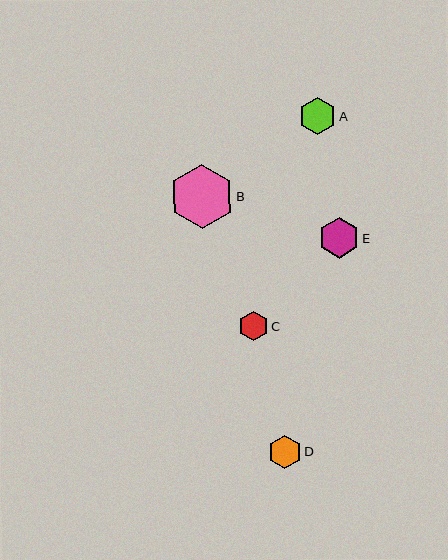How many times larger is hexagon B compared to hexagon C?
Hexagon B is approximately 2.2 times the size of hexagon C.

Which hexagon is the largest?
Hexagon B is the largest with a size of approximately 64 pixels.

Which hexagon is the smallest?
Hexagon C is the smallest with a size of approximately 29 pixels.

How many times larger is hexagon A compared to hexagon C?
Hexagon A is approximately 1.3 times the size of hexagon C.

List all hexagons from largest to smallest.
From largest to smallest: B, E, A, D, C.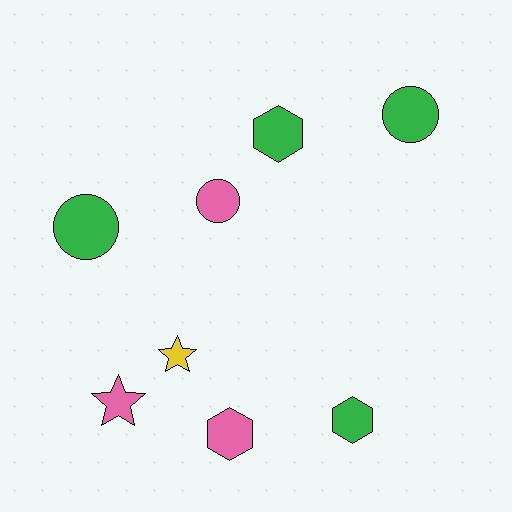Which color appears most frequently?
Green, with 4 objects.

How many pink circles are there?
There is 1 pink circle.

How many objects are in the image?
There are 8 objects.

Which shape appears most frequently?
Hexagon, with 3 objects.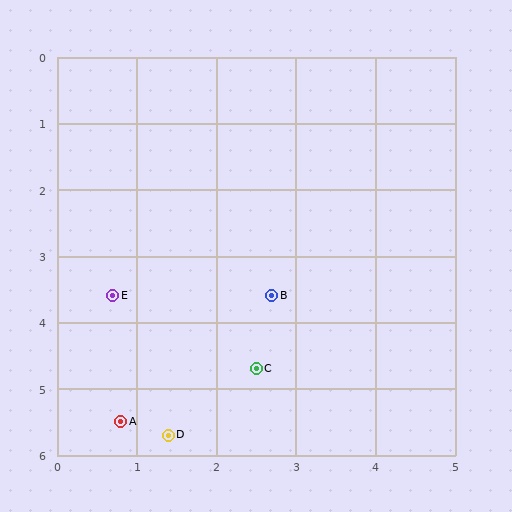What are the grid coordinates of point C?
Point C is at approximately (2.5, 4.7).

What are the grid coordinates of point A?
Point A is at approximately (0.8, 5.5).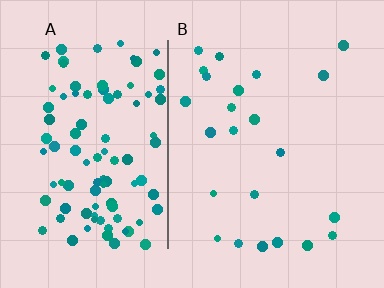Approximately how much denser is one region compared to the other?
Approximately 4.6× — region A over region B.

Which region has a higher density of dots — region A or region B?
A (the left).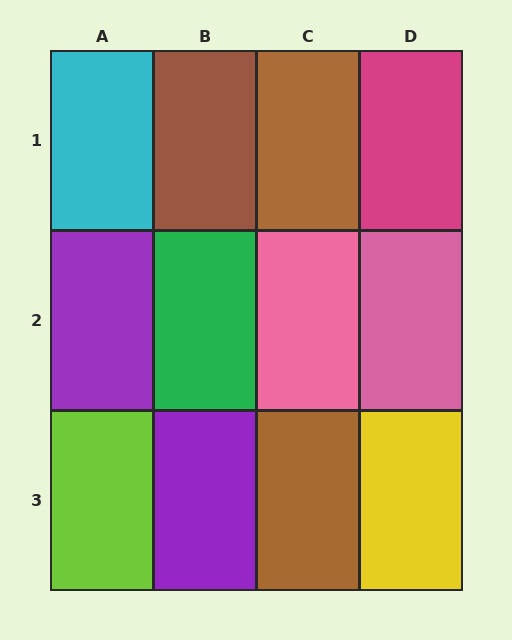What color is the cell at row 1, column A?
Cyan.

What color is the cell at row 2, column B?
Green.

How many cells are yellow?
1 cell is yellow.